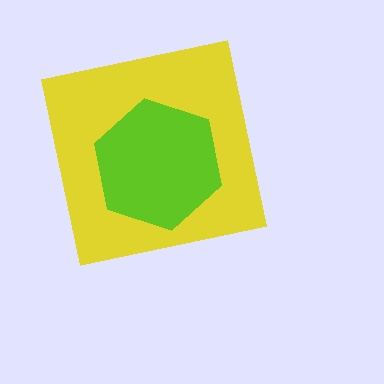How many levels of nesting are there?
2.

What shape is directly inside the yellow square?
The lime hexagon.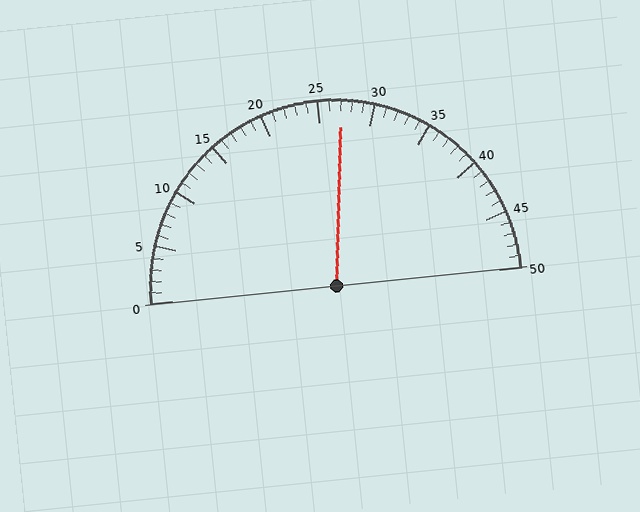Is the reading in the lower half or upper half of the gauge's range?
The reading is in the upper half of the range (0 to 50).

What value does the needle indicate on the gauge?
The needle indicates approximately 27.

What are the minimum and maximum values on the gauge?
The gauge ranges from 0 to 50.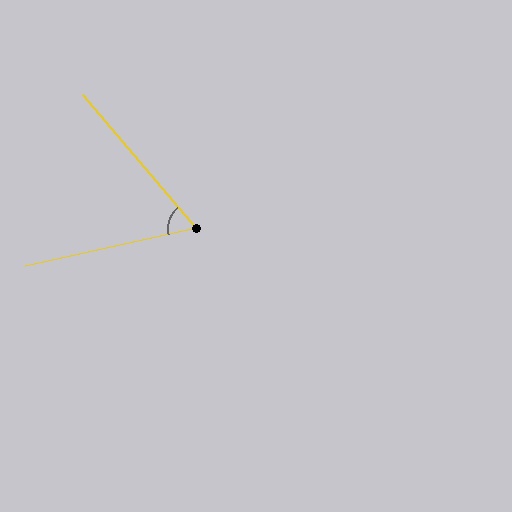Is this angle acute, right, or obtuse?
It is acute.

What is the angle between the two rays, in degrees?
Approximately 62 degrees.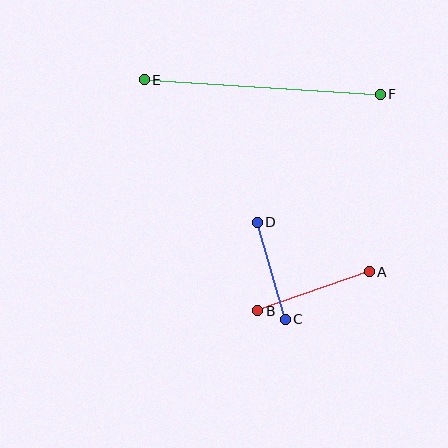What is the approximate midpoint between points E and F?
The midpoint is at approximately (262, 87) pixels.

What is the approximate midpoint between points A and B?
The midpoint is at approximately (314, 291) pixels.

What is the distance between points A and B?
The distance is approximately 118 pixels.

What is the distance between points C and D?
The distance is approximately 101 pixels.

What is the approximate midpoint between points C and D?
The midpoint is at approximately (271, 271) pixels.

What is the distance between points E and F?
The distance is approximately 237 pixels.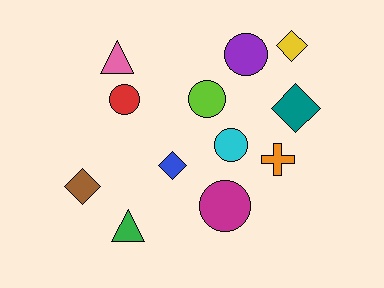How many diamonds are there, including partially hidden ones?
There are 4 diamonds.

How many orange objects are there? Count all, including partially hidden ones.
There is 1 orange object.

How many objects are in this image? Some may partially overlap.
There are 12 objects.